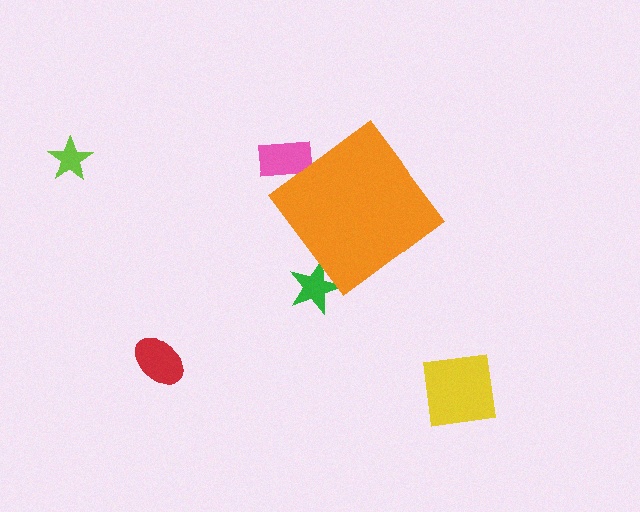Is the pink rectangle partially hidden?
Yes, the pink rectangle is partially hidden behind the orange diamond.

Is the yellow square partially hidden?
No, the yellow square is fully visible.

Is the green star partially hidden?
Yes, the green star is partially hidden behind the orange diamond.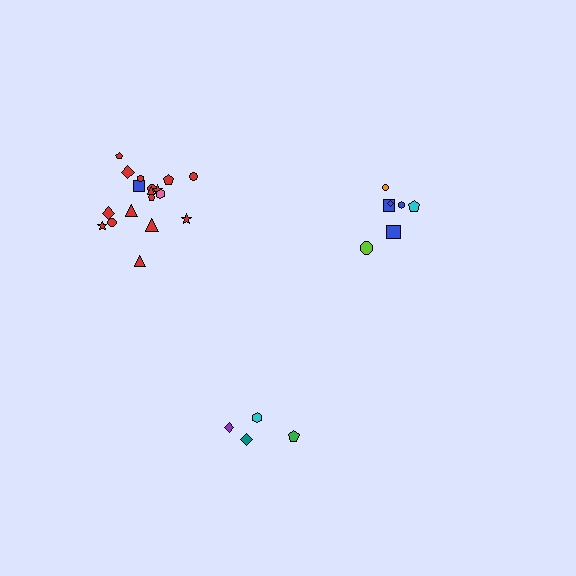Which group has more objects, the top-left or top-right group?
The top-left group.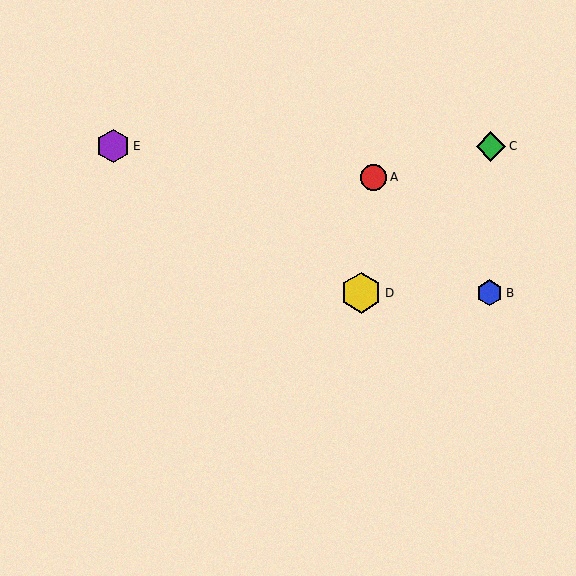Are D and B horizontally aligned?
Yes, both are at y≈293.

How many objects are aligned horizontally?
2 objects (B, D) are aligned horizontally.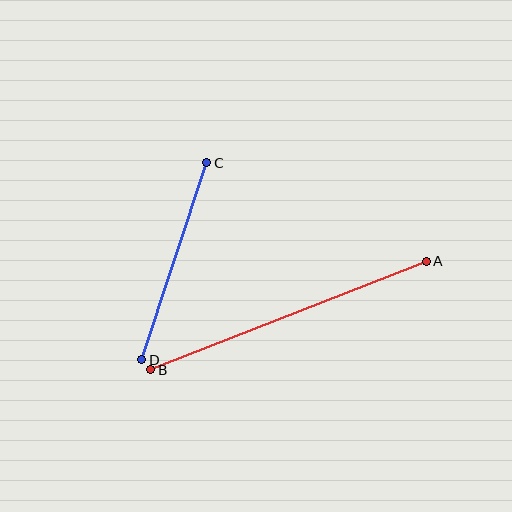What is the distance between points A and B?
The distance is approximately 296 pixels.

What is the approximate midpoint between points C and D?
The midpoint is at approximately (174, 261) pixels.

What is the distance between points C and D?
The distance is approximately 207 pixels.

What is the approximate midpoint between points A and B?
The midpoint is at approximately (289, 315) pixels.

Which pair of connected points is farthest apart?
Points A and B are farthest apart.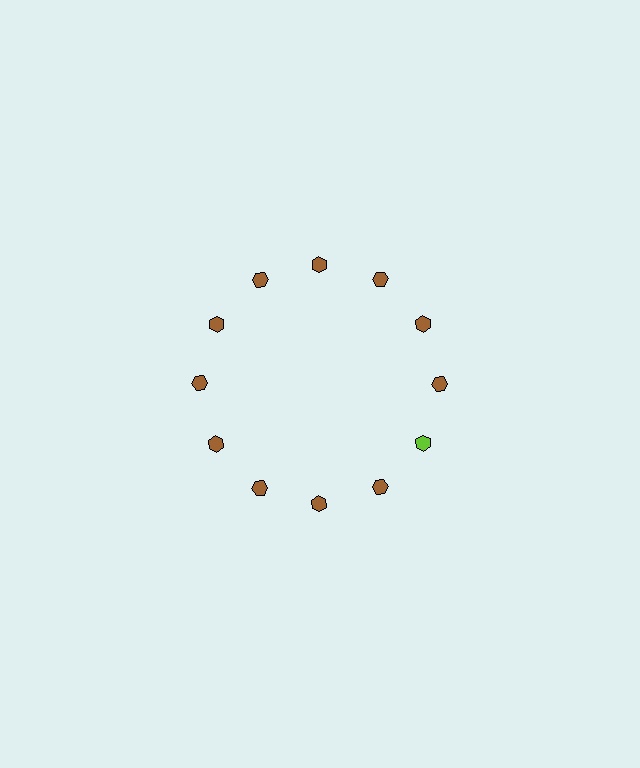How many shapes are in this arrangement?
There are 12 shapes arranged in a ring pattern.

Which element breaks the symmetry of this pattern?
The lime hexagon at roughly the 4 o'clock position breaks the symmetry. All other shapes are brown hexagons.